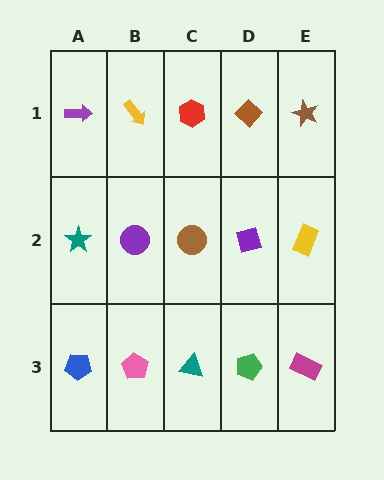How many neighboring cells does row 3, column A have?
2.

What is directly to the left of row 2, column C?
A purple circle.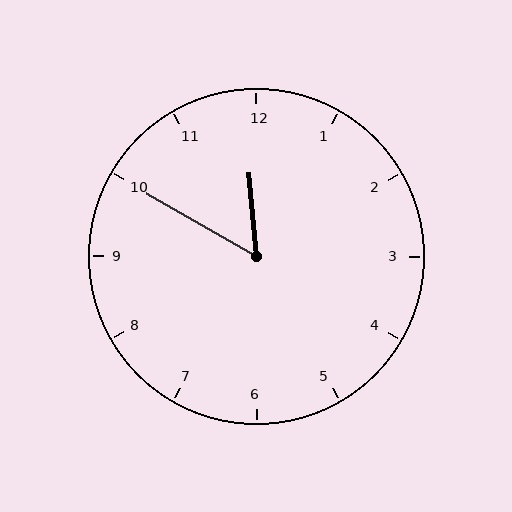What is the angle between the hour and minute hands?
Approximately 55 degrees.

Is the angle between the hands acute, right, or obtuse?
It is acute.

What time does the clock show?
11:50.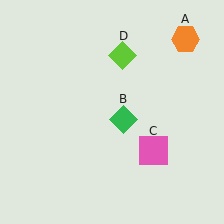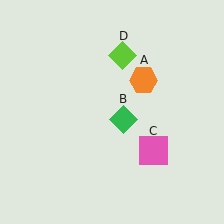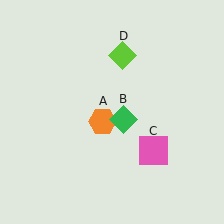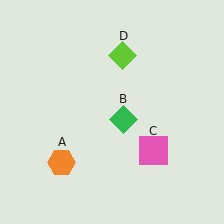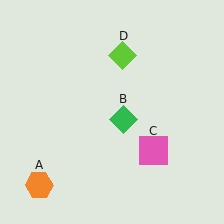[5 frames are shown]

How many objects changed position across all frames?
1 object changed position: orange hexagon (object A).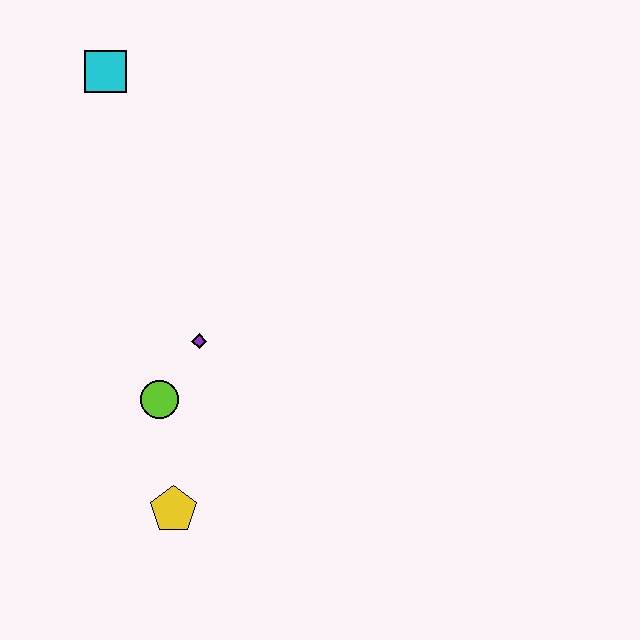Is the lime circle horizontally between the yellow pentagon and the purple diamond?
No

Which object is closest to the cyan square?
The purple diamond is closest to the cyan square.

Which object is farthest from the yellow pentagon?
The cyan square is farthest from the yellow pentagon.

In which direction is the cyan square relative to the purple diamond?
The cyan square is above the purple diamond.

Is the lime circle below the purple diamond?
Yes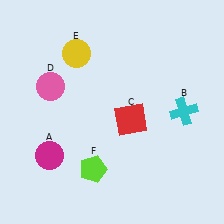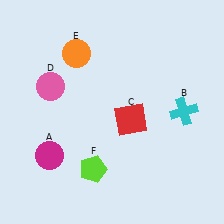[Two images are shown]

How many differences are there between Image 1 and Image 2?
There is 1 difference between the two images.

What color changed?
The circle (E) changed from yellow in Image 1 to orange in Image 2.